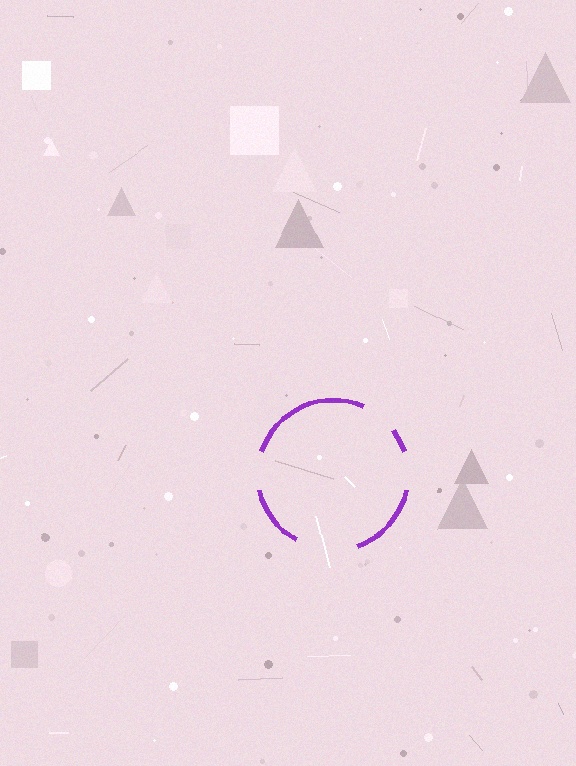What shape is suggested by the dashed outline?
The dashed outline suggests a circle.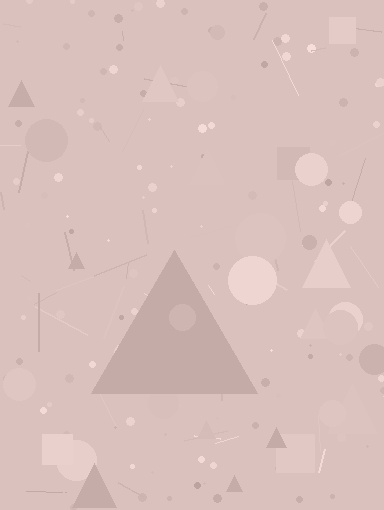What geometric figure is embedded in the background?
A triangle is embedded in the background.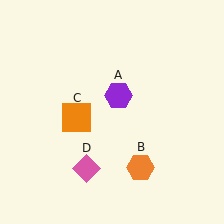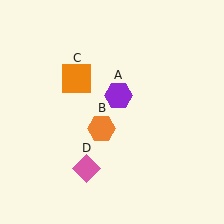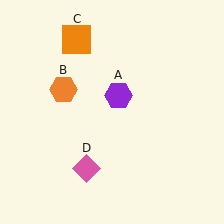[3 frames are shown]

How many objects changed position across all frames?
2 objects changed position: orange hexagon (object B), orange square (object C).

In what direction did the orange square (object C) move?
The orange square (object C) moved up.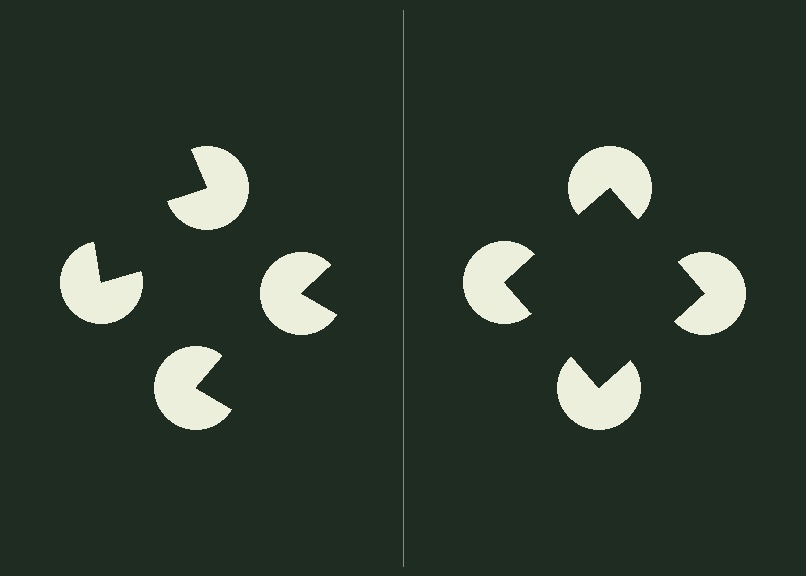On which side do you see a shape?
An illusory square appears on the right side. On the left side the wedge cuts are rotated, so no coherent shape forms.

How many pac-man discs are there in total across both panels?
8 — 4 on each side.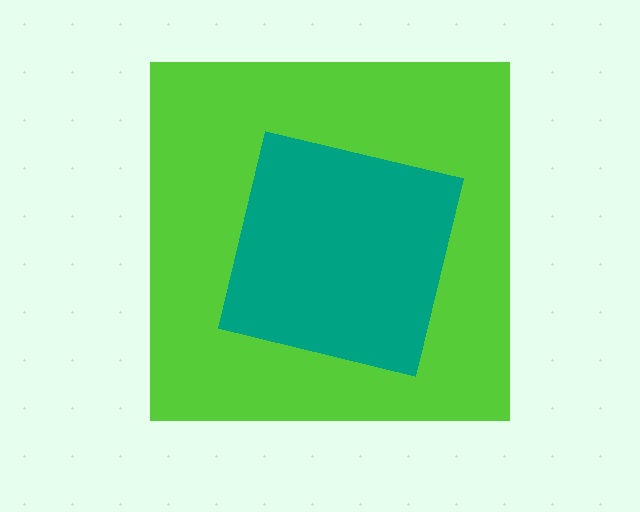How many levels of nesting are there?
2.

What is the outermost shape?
The lime square.